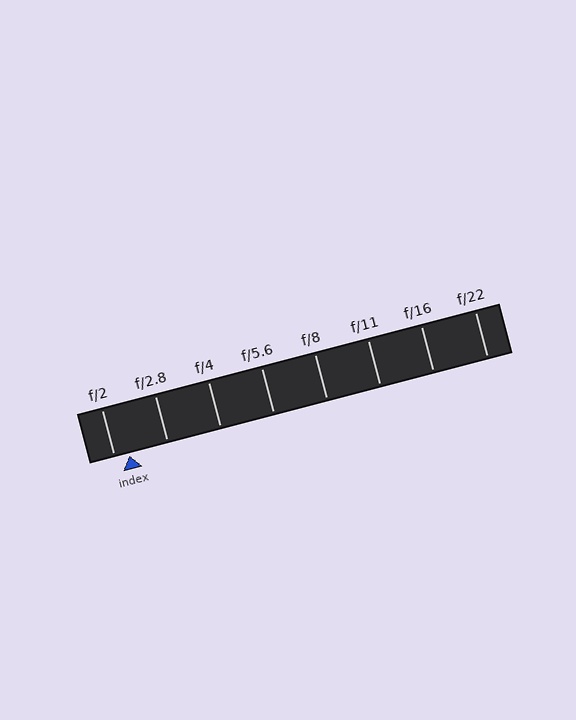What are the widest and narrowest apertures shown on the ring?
The widest aperture shown is f/2 and the narrowest is f/22.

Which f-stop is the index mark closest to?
The index mark is closest to f/2.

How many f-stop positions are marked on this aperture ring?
There are 8 f-stop positions marked.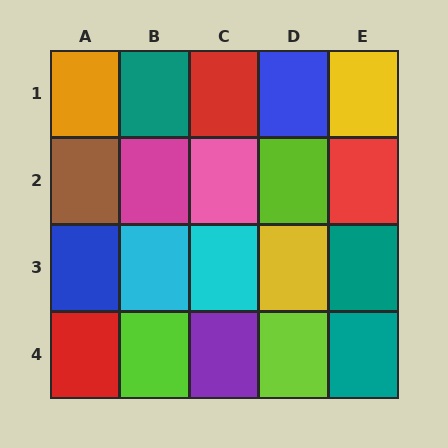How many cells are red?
3 cells are red.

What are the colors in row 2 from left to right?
Brown, magenta, pink, lime, red.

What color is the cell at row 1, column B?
Teal.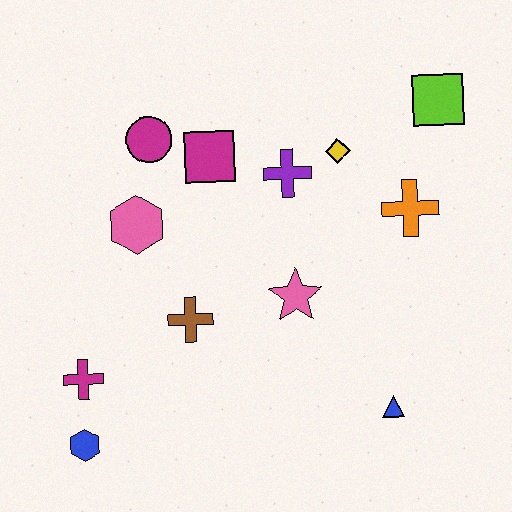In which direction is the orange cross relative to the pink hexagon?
The orange cross is to the right of the pink hexagon.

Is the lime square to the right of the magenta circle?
Yes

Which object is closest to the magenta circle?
The magenta square is closest to the magenta circle.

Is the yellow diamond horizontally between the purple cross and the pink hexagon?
No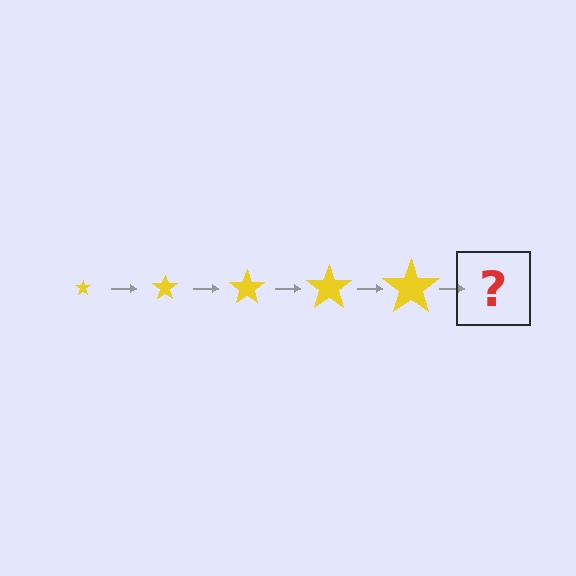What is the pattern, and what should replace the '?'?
The pattern is that the star gets progressively larger each step. The '?' should be a yellow star, larger than the previous one.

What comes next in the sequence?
The next element should be a yellow star, larger than the previous one.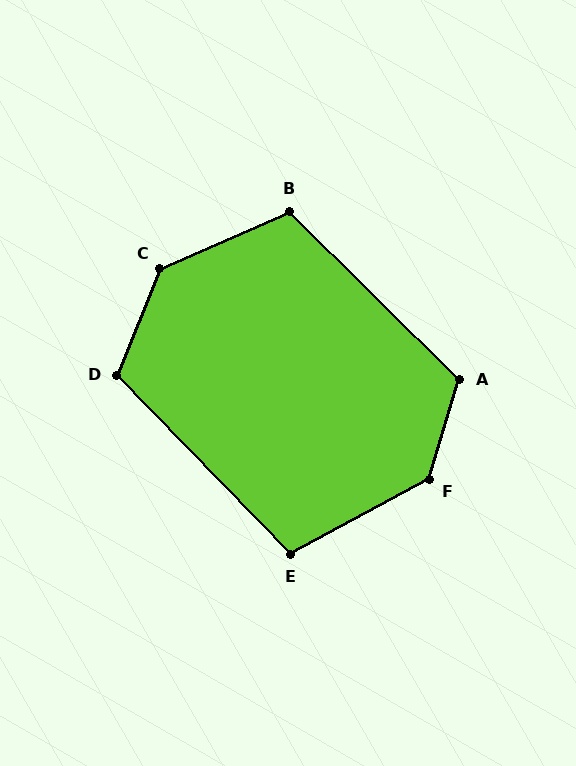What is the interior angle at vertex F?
Approximately 135 degrees (obtuse).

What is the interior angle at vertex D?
Approximately 114 degrees (obtuse).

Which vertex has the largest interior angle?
C, at approximately 136 degrees.